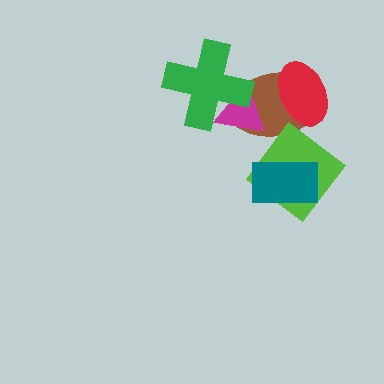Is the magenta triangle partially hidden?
Yes, it is partially covered by another shape.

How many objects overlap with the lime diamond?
2 objects overlap with the lime diamond.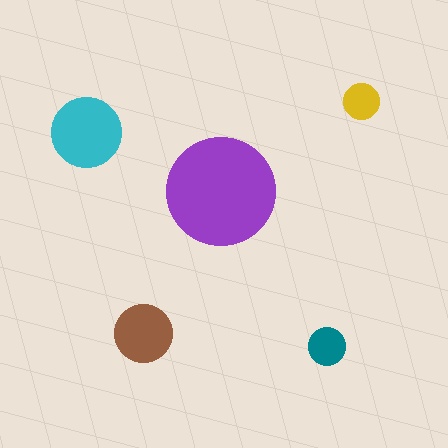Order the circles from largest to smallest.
the purple one, the cyan one, the brown one, the teal one, the yellow one.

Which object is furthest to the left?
The cyan circle is leftmost.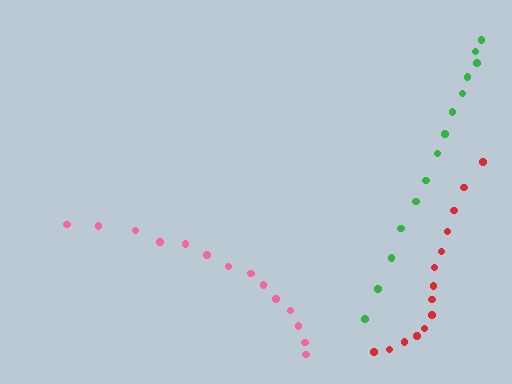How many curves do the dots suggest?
There are 3 distinct paths.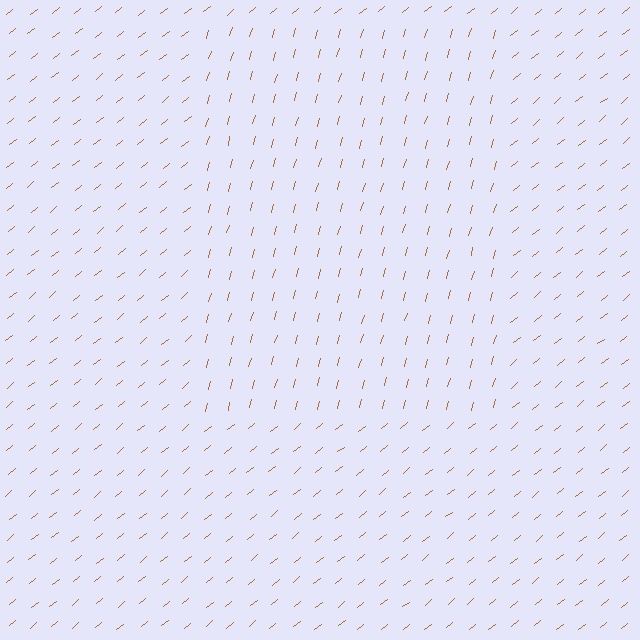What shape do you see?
I see a rectangle.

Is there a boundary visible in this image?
Yes, there is a texture boundary formed by a change in line orientation.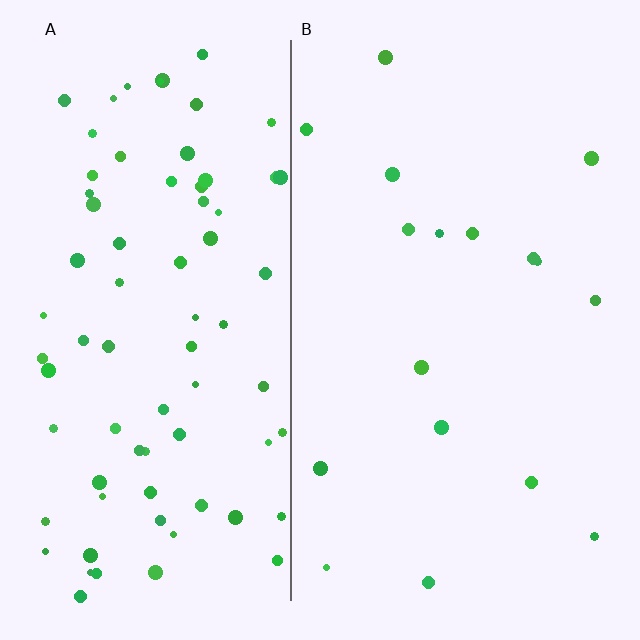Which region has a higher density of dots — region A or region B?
A (the left).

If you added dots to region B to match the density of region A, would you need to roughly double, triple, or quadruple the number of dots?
Approximately quadruple.